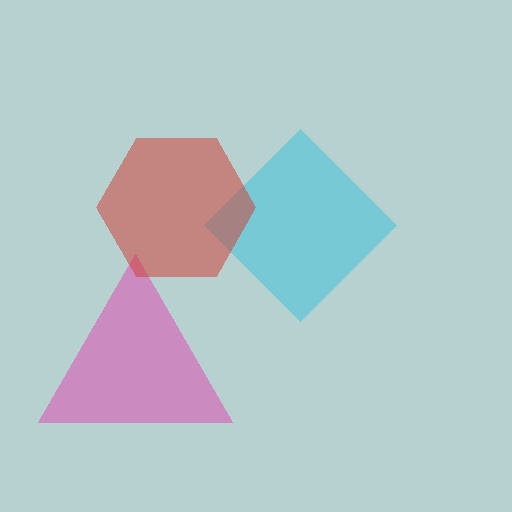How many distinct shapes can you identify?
There are 3 distinct shapes: a pink triangle, a cyan diamond, a red hexagon.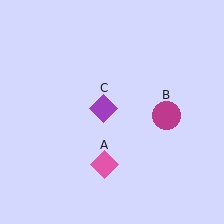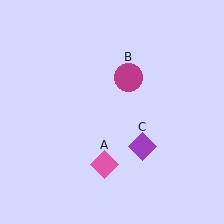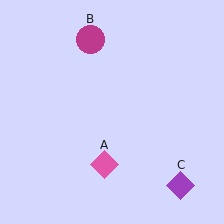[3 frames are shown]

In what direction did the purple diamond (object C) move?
The purple diamond (object C) moved down and to the right.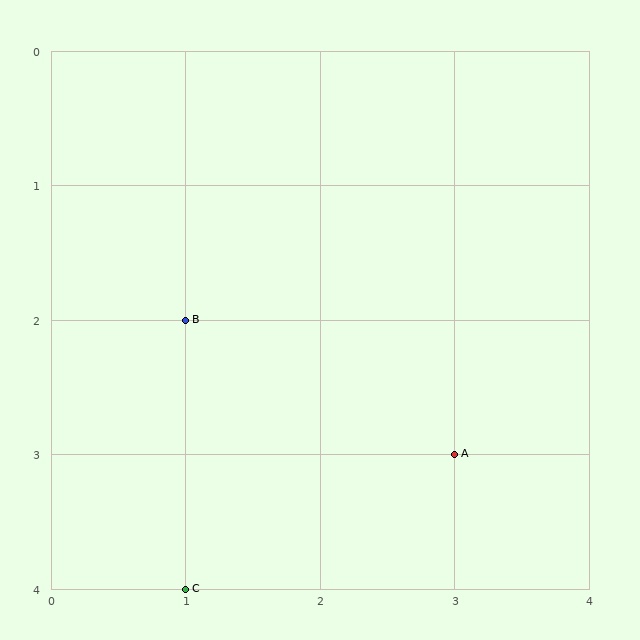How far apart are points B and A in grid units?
Points B and A are 2 columns and 1 row apart (about 2.2 grid units diagonally).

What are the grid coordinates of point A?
Point A is at grid coordinates (3, 3).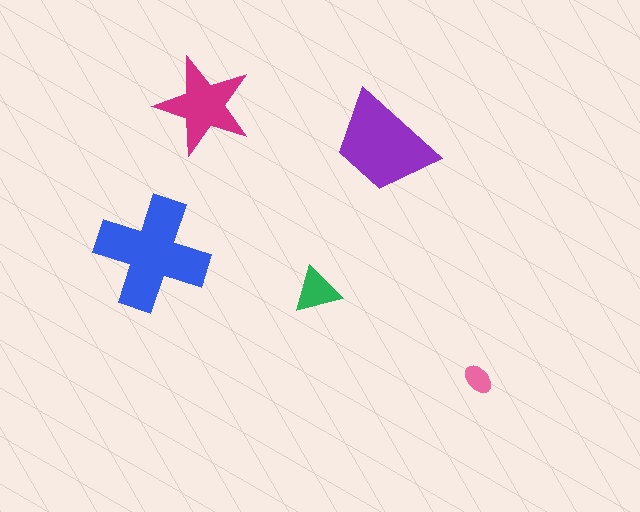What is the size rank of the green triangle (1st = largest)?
4th.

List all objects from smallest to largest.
The pink ellipse, the green triangle, the magenta star, the purple trapezoid, the blue cross.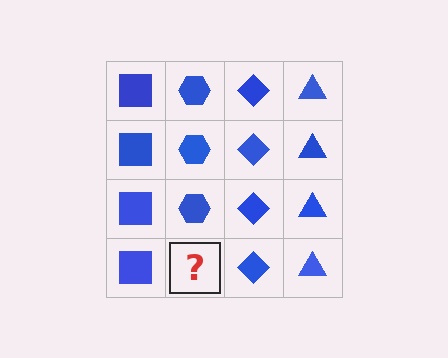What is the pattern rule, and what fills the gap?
The rule is that each column has a consistent shape. The gap should be filled with a blue hexagon.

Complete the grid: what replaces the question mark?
The question mark should be replaced with a blue hexagon.